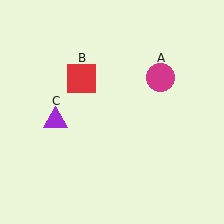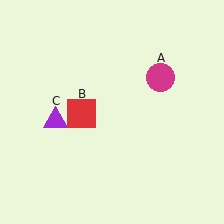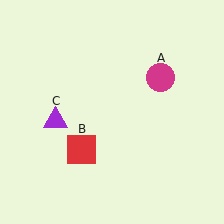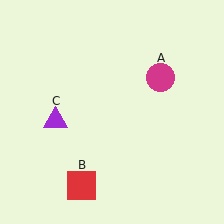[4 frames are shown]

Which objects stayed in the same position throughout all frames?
Magenta circle (object A) and purple triangle (object C) remained stationary.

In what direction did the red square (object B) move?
The red square (object B) moved down.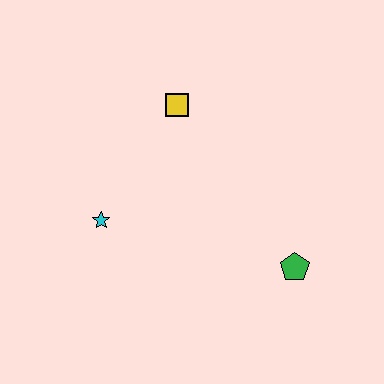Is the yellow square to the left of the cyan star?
No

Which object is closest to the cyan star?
The yellow square is closest to the cyan star.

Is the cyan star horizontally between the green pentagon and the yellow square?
No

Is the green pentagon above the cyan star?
No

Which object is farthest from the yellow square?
The green pentagon is farthest from the yellow square.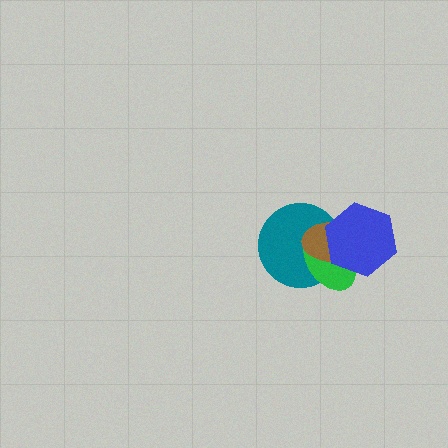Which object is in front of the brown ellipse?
The blue hexagon is in front of the brown ellipse.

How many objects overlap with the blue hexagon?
3 objects overlap with the blue hexagon.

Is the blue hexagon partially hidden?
No, no other shape covers it.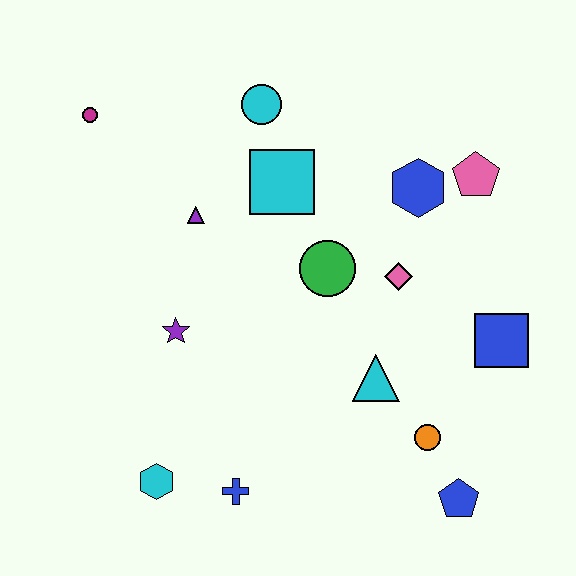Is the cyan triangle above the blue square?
No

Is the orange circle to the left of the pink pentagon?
Yes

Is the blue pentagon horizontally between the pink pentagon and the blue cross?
Yes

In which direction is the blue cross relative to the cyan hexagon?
The blue cross is to the right of the cyan hexagon.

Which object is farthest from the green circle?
The magenta circle is farthest from the green circle.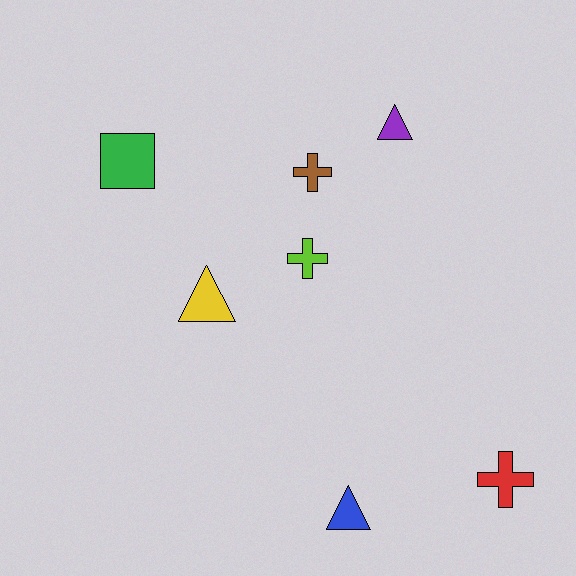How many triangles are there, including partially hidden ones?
There are 3 triangles.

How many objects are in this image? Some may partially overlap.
There are 7 objects.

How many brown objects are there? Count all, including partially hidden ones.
There is 1 brown object.